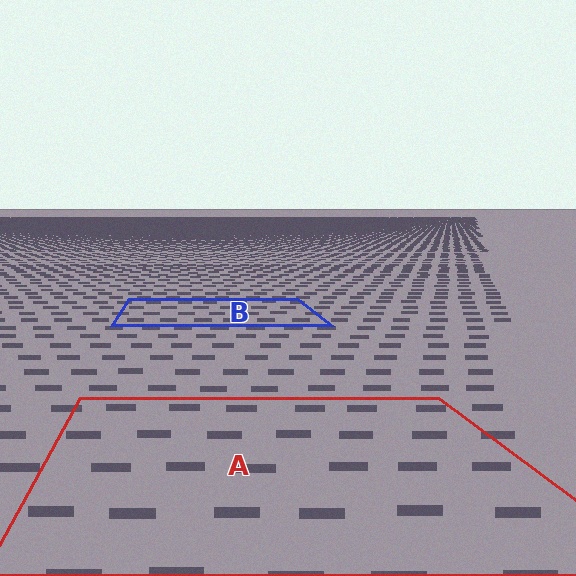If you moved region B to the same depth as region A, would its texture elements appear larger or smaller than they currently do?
They would appear larger. At a closer depth, the same texture elements are projected at a bigger on-screen size.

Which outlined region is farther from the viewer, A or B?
Region B is farther from the viewer — the texture elements inside it appear smaller and more densely packed.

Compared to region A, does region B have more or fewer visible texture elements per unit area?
Region B has more texture elements per unit area — they are packed more densely because it is farther away.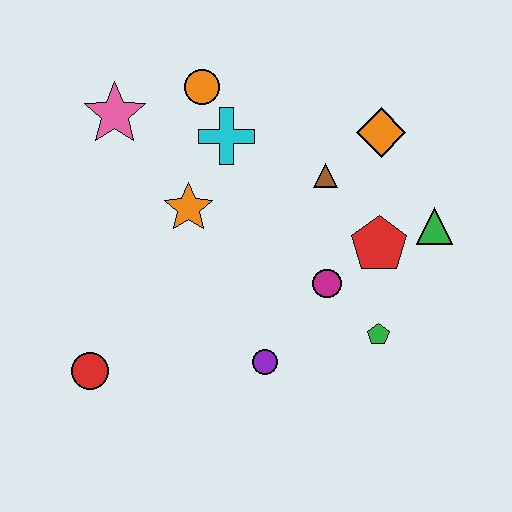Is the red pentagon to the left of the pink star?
No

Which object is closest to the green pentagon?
The magenta circle is closest to the green pentagon.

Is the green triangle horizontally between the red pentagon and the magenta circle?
No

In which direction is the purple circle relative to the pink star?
The purple circle is below the pink star.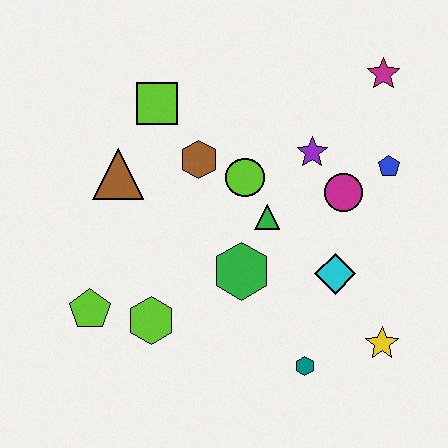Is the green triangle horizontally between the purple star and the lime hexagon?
Yes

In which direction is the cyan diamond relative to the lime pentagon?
The cyan diamond is to the right of the lime pentagon.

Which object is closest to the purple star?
The magenta circle is closest to the purple star.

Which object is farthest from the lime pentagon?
The magenta star is farthest from the lime pentagon.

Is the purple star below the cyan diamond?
No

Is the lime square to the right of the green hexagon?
No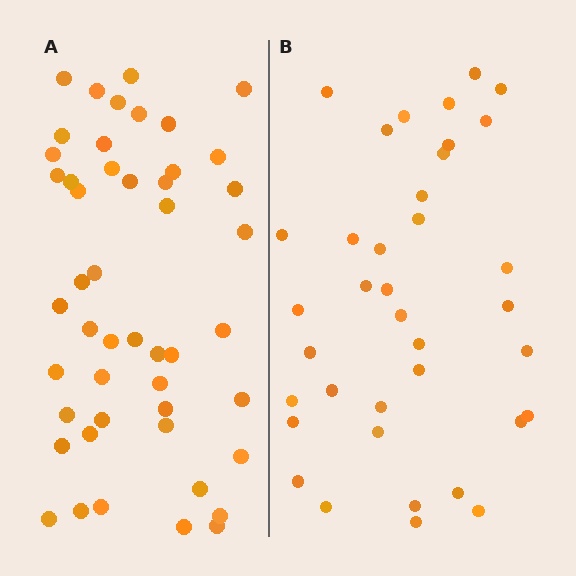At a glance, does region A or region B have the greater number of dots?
Region A (the left region) has more dots.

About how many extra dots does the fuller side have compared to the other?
Region A has roughly 12 or so more dots than region B.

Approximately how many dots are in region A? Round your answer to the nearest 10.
About 50 dots. (The exact count is 48, which rounds to 50.)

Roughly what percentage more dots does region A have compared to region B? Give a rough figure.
About 30% more.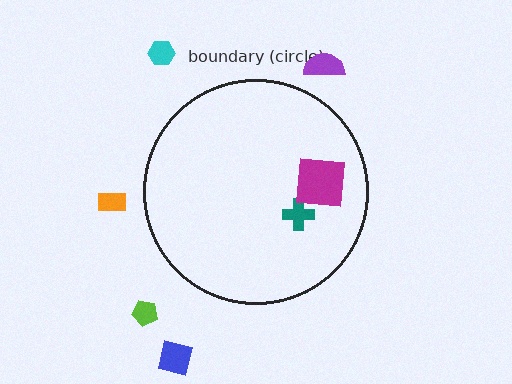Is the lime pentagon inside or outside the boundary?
Outside.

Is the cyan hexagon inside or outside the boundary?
Outside.